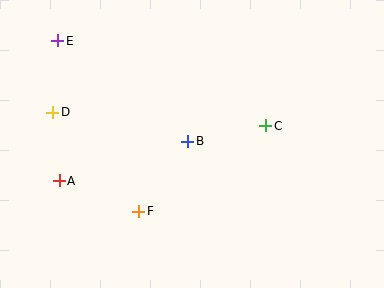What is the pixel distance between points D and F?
The distance between D and F is 131 pixels.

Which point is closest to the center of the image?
Point B at (188, 141) is closest to the center.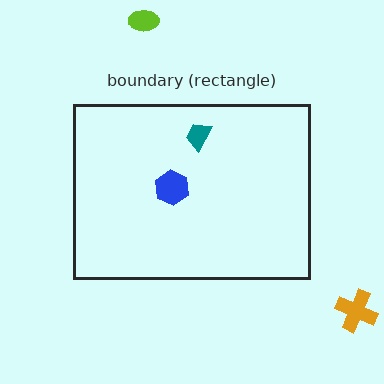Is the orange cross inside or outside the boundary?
Outside.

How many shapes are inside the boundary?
2 inside, 2 outside.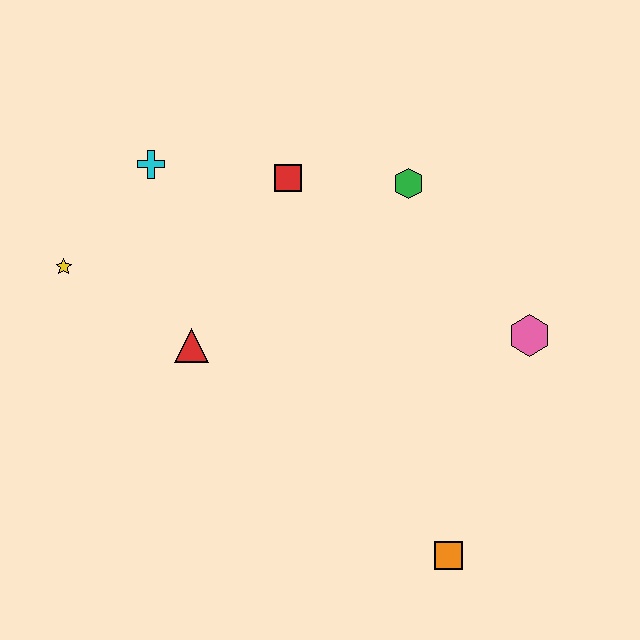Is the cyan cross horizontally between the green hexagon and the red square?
No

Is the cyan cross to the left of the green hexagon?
Yes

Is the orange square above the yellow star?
No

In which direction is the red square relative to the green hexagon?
The red square is to the left of the green hexagon.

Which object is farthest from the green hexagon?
The orange square is farthest from the green hexagon.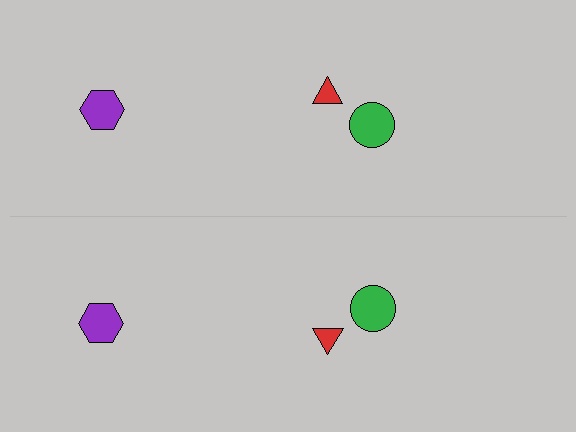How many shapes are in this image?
There are 6 shapes in this image.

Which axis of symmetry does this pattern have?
The pattern has a horizontal axis of symmetry running through the center of the image.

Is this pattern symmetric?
Yes, this pattern has bilateral (reflection) symmetry.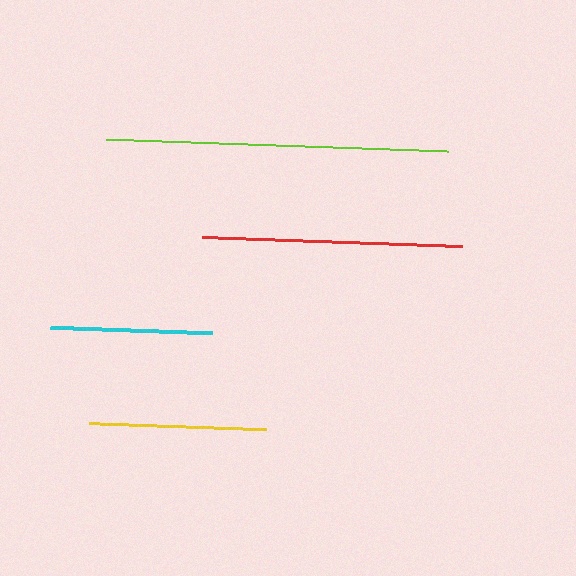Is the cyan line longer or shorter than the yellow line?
The yellow line is longer than the cyan line.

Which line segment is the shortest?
The cyan line is the shortest at approximately 162 pixels.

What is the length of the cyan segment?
The cyan segment is approximately 162 pixels long.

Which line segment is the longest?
The lime line is the longest at approximately 342 pixels.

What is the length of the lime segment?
The lime segment is approximately 342 pixels long.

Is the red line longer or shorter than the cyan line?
The red line is longer than the cyan line.